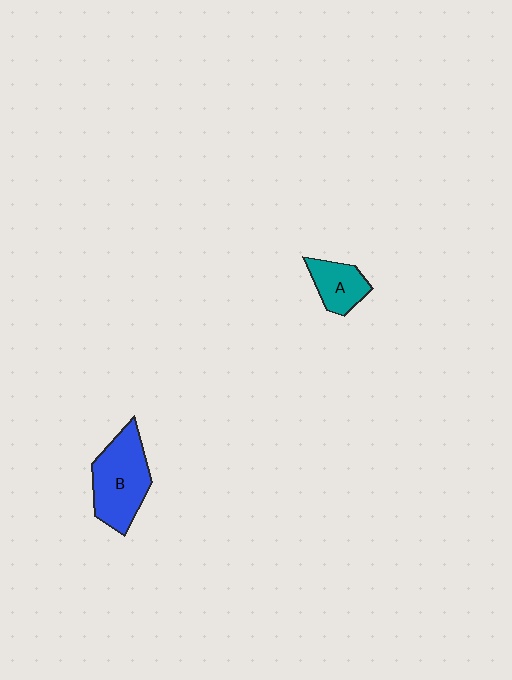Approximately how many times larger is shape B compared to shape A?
Approximately 1.9 times.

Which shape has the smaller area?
Shape A (teal).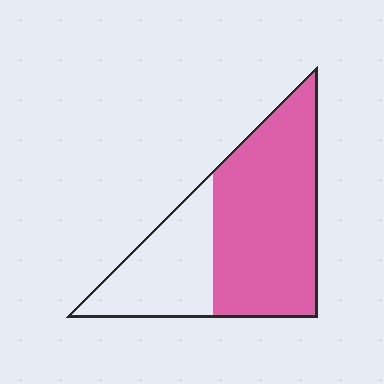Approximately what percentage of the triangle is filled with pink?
Approximately 65%.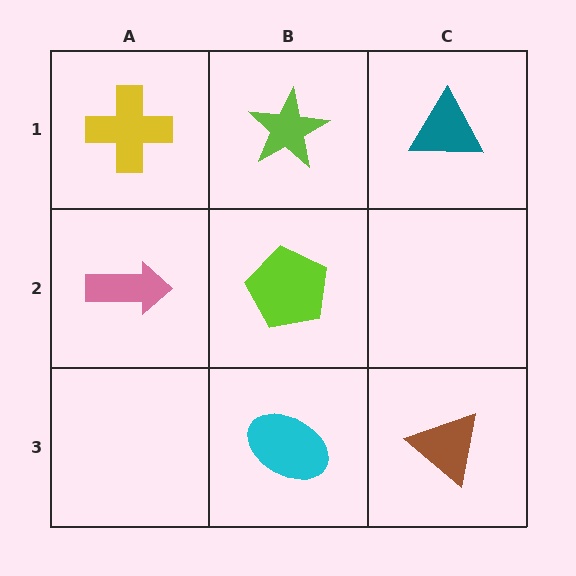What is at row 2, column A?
A pink arrow.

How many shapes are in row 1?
3 shapes.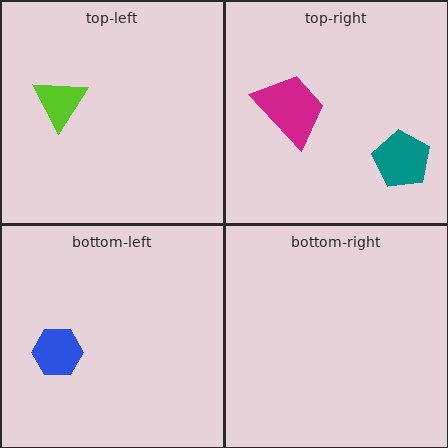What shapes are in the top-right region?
The teal pentagon, the magenta trapezoid.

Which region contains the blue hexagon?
The bottom-left region.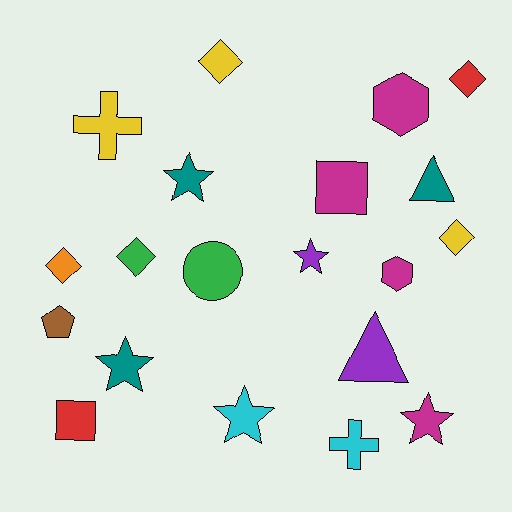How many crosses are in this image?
There are 2 crosses.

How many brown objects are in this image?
There is 1 brown object.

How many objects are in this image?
There are 20 objects.